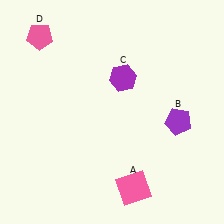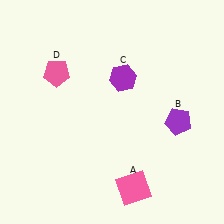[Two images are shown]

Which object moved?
The pink pentagon (D) moved down.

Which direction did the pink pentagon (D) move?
The pink pentagon (D) moved down.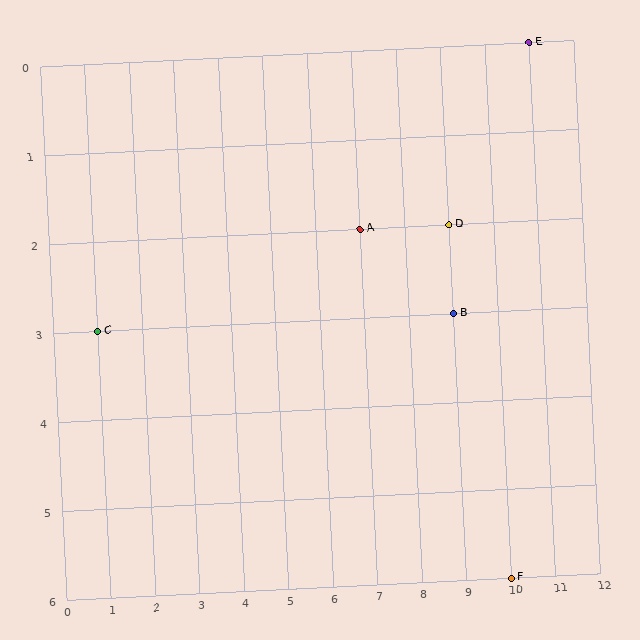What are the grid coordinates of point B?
Point B is at grid coordinates (9, 3).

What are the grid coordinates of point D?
Point D is at grid coordinates (9, 2).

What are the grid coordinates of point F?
Point F is at grid coordinates (10, 6).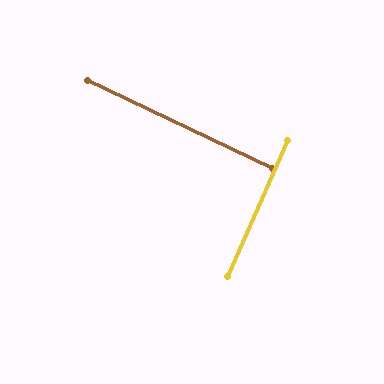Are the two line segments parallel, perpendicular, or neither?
Perpendicular — they meet at approximately 88°.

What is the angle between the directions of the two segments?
Approximately 88 degrees.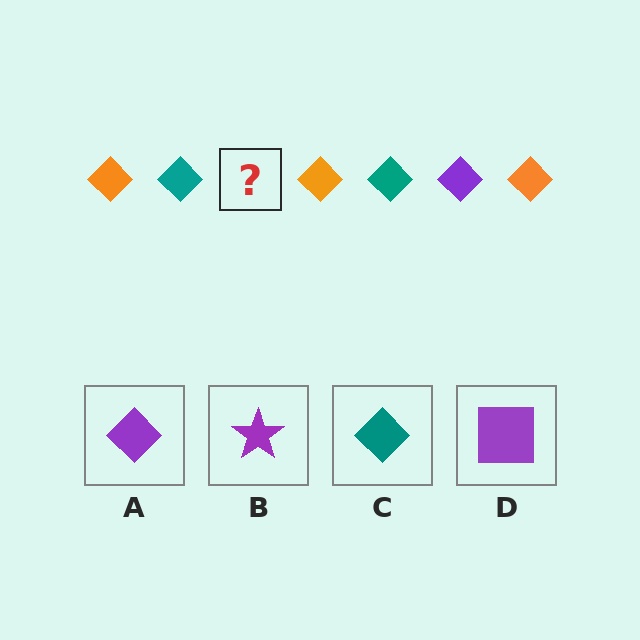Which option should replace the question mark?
Option A.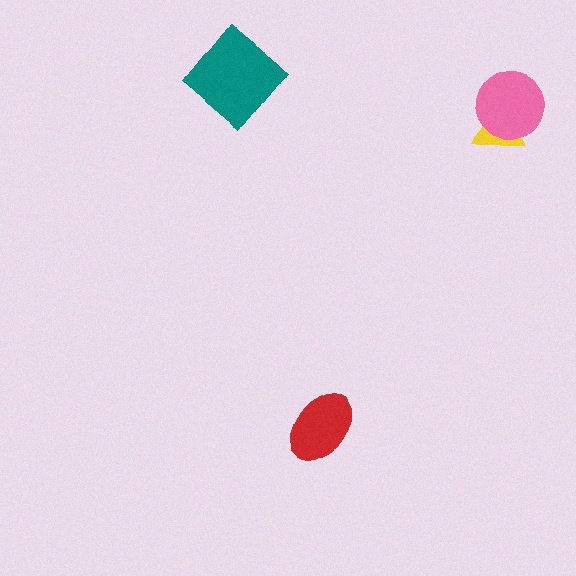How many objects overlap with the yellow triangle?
1 object overlaps with the yellow triangle.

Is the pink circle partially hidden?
No, no other shape covers it.